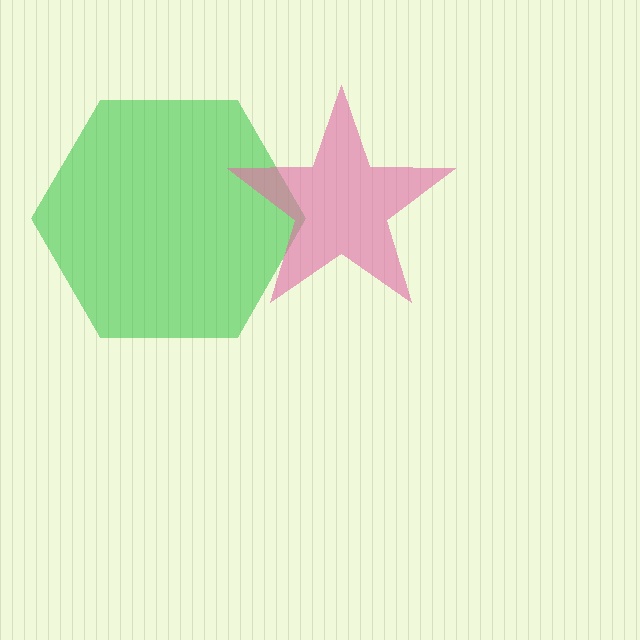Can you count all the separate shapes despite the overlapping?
Yes, there are 2 separate shapes.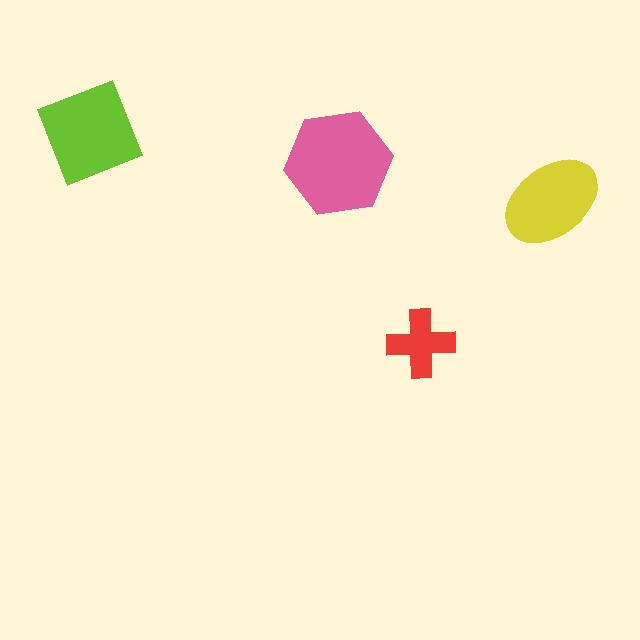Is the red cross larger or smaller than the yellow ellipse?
Smaller.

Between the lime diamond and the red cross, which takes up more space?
The lime diamond.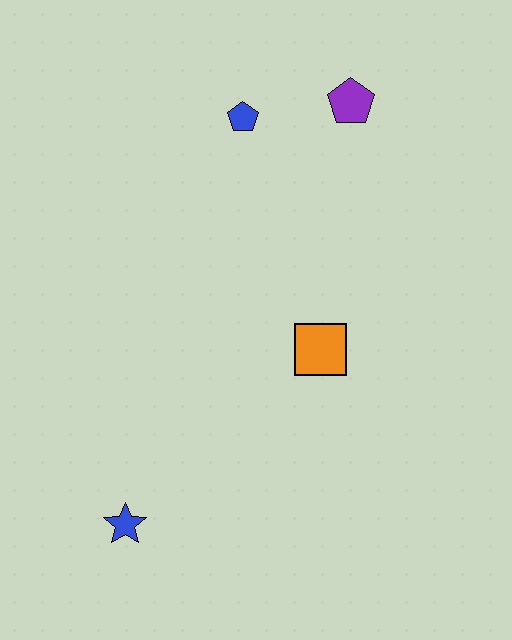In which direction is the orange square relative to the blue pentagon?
The orange square is below the blue pentagon.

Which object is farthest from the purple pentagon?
The blue star is farthest from the purple pentagon.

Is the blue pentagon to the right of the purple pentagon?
No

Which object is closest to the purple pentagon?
The blue pentagon is closest to the purple pentagon.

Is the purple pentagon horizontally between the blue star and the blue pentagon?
No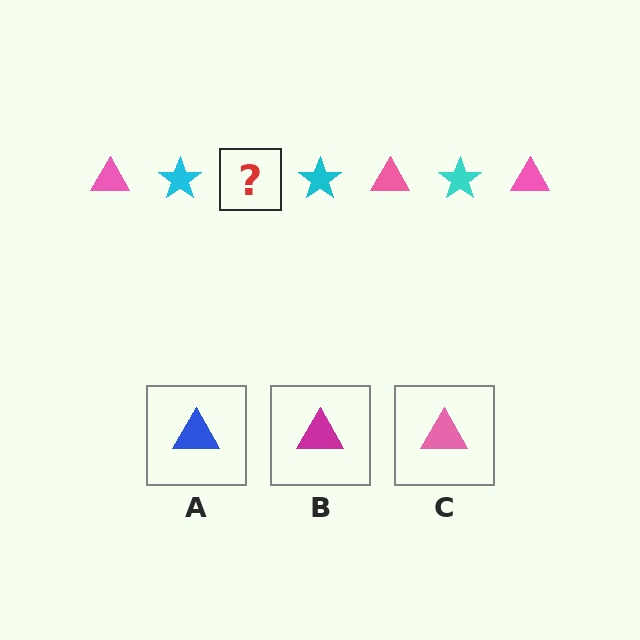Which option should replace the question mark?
Option C.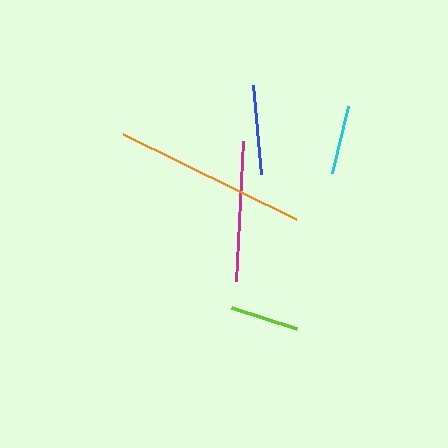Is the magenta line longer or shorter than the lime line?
The magenta line is longer than the lime line.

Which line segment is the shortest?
The lime line is the shortest at approximately 68 pixels.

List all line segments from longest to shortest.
From longest to shortest: orange, magenta, blue, cyan, lime.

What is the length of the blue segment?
The blue segment is approximately 89 pixels long.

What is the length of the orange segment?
The orange segment is approximately 192 pixels long.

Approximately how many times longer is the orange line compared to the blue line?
The orange line is approximately 2.2 times the length of the blue line.